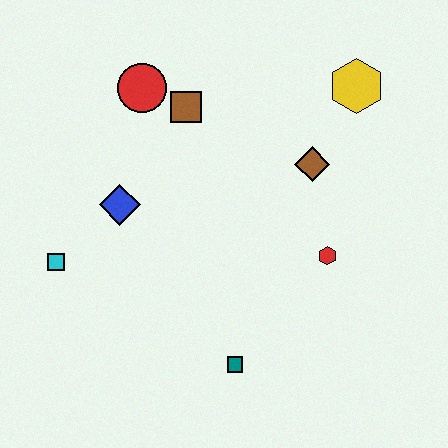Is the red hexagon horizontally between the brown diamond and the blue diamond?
No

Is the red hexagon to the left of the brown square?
No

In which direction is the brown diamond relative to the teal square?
The brown diamond is above the teal square.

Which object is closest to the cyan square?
The blue diamond is closest to the cyan square.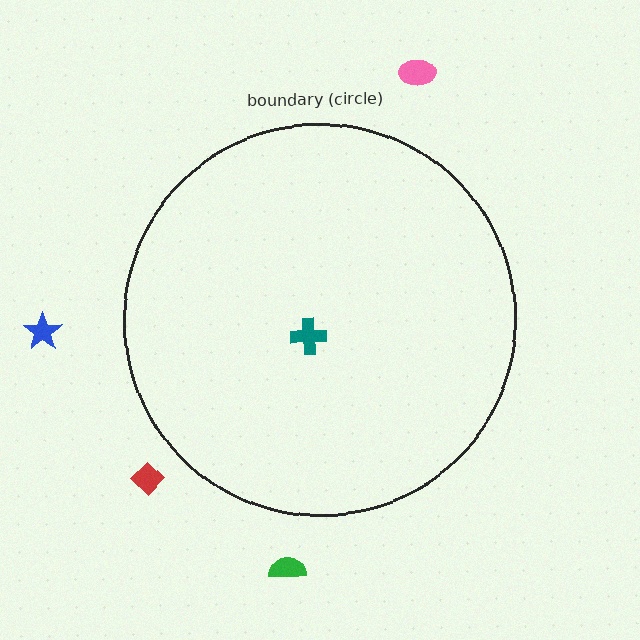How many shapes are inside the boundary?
1 inside, 4 outside.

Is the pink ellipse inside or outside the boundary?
Outside.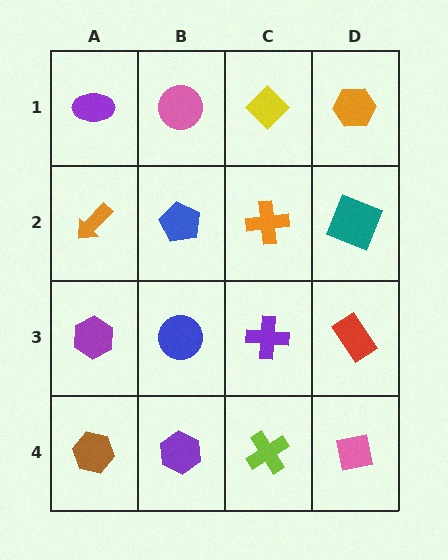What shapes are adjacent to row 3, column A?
An orange arrow (row 2, column A), a brown hexagon (row 4, column A), a blue circle (row 3, column B).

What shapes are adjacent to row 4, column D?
A red rectangle (row 3, column D), a lime cross (row 4, column C).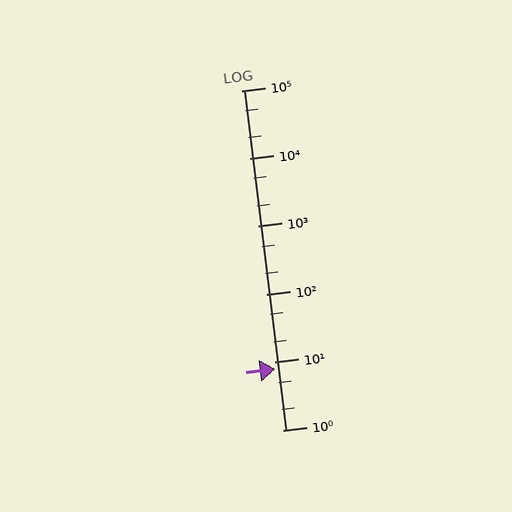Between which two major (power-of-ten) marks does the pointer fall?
The pointer is between 1 and 10.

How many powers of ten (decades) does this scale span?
The scale spans 5 decades, from 1 to 100000.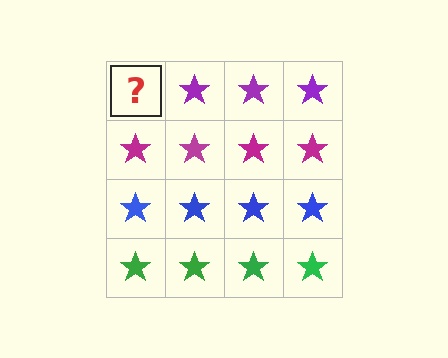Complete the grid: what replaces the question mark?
The question mark should be replaced with a purple star.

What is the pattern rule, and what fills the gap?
The rule is that each row has a consistent color. The gap should be filled with a purple star.